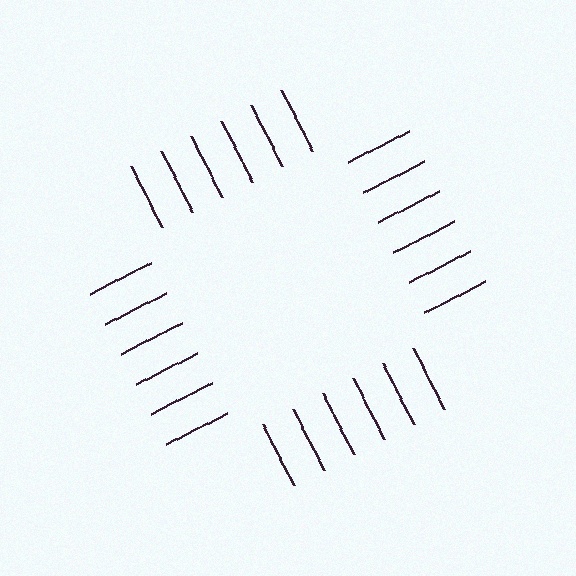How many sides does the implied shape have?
4 sides — the line-ends trace a square.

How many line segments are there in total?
24 — 6 along each of the 4 edges.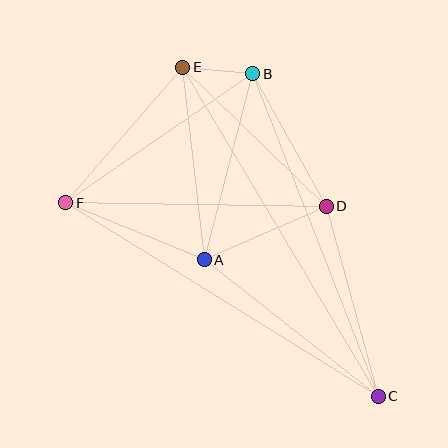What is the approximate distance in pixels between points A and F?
The distance between A and F is approximately 150 pixels.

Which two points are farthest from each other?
Points C and E are farthest from each other.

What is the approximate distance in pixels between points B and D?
The distance between B and D is approximately 151 pixels.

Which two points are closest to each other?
Points B and E are closest to each other.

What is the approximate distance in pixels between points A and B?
The distance between A and B is approximately 192 pixels.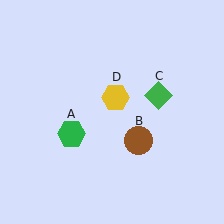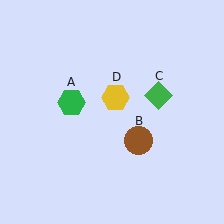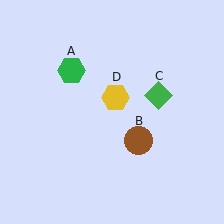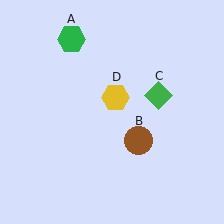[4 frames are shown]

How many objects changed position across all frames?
1 object changed position: green hexagon (object A).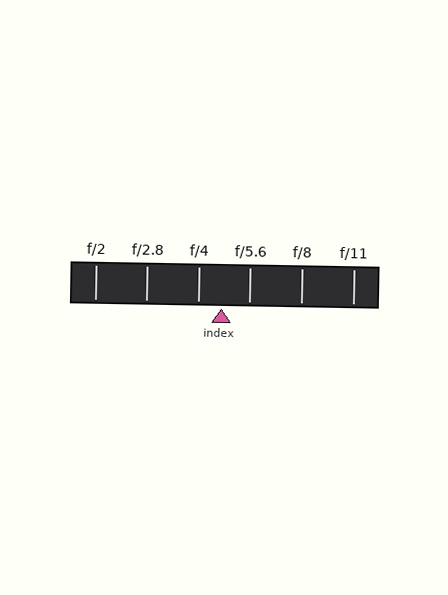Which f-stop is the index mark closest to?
The index mark is closest to f/4.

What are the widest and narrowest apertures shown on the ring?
The widest aperture shown is f/2 and the narrowest is f/11.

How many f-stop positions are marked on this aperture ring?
There are 6 f-stop positions marked.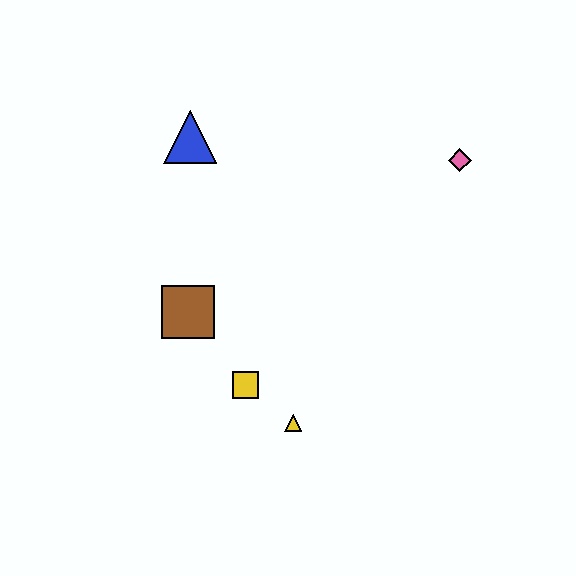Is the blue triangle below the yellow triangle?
No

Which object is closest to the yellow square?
The yellow triangle is closest to the yellow square.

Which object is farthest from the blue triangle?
The yellow triangle is farthest from the blue triangle.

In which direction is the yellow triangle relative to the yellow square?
The yellow triangle is to the right of the yellow square.